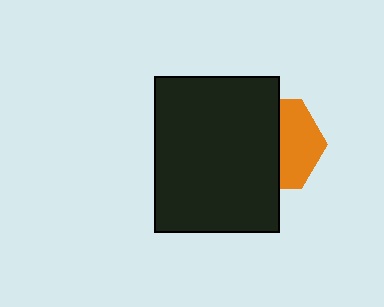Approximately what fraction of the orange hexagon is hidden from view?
Roughly 54% of the orange hexagon is hidden behind the black rectangle.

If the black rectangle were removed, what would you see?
You would see the complete orange hexagon.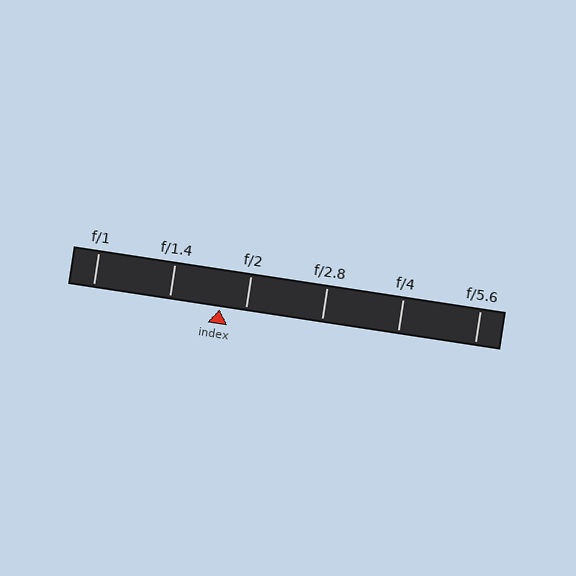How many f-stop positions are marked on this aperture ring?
There are 6 f-stop positions marked.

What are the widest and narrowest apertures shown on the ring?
The widest aperture shown is f/1 and the narrowest is f/5.6.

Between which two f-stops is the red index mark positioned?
The index mark is between f/1.4 and f/2.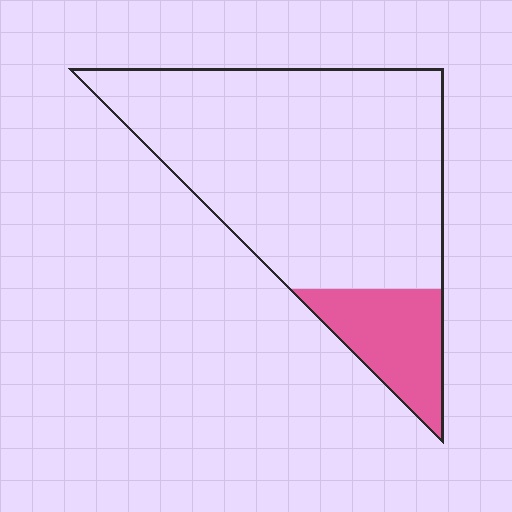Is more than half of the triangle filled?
No.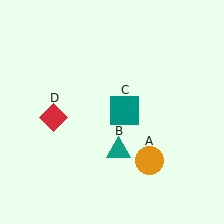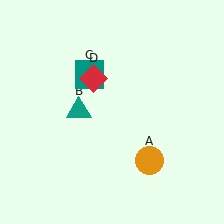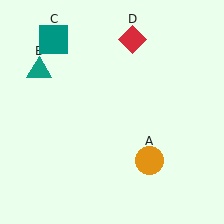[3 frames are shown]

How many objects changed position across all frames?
3 objects changed position: teal triangle (object B), teal square (object C), red diamond (object D).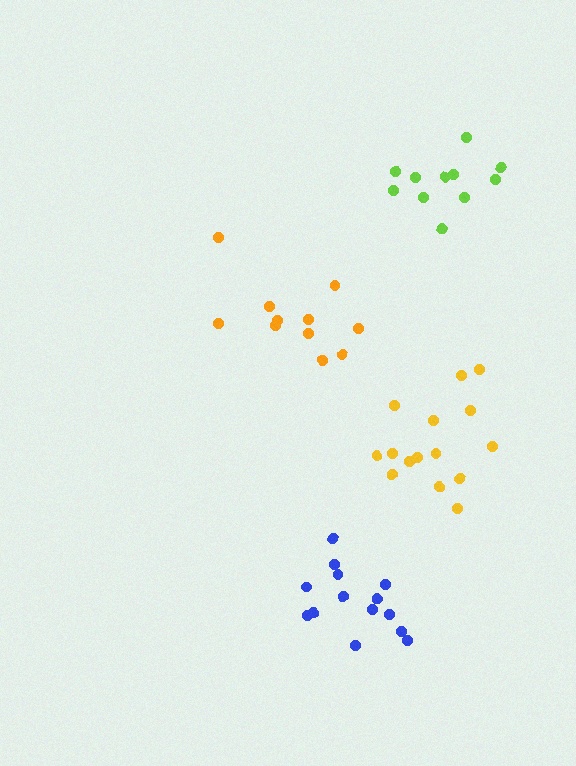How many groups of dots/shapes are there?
There are 4 groups.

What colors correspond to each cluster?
The clusters are colored: orange, lime, blue, yellow.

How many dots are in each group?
Group 1: 11 dots, Group 2: 11 dots, Group 3: 14 dots, Group 4: 15 dots (51 total).